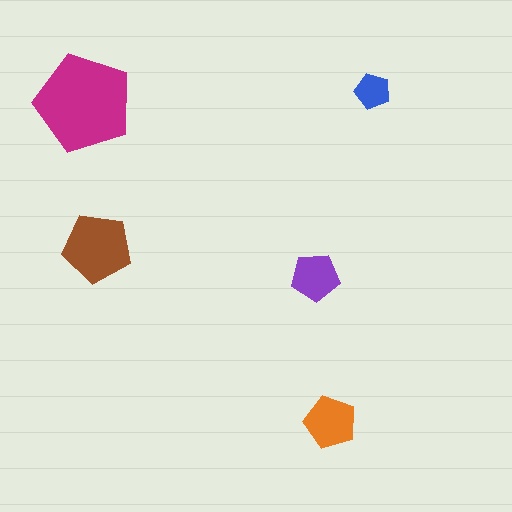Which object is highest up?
The blue pentagon is topmost.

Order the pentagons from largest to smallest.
the magenta one, the brown one, the orange one, the purple one, the blue one.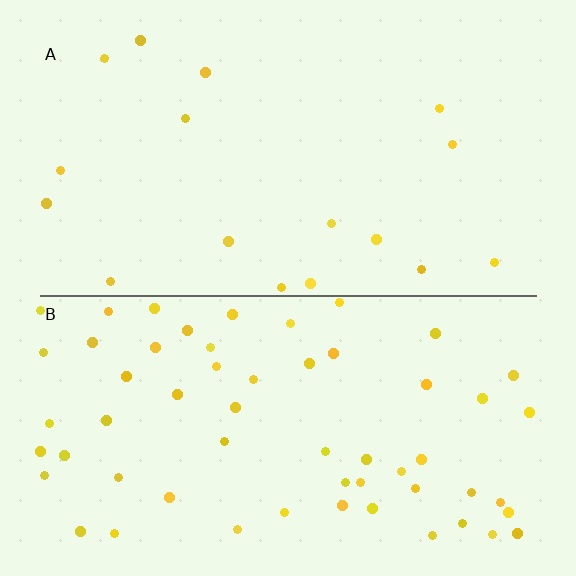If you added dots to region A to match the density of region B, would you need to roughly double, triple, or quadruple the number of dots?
Approximately triple.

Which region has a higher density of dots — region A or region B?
B (the bottom).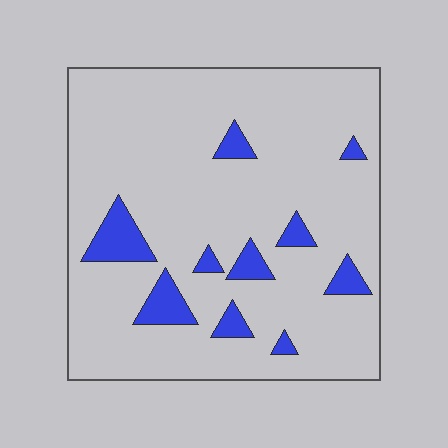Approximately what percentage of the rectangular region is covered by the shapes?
Approximately 10%.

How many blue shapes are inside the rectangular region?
10.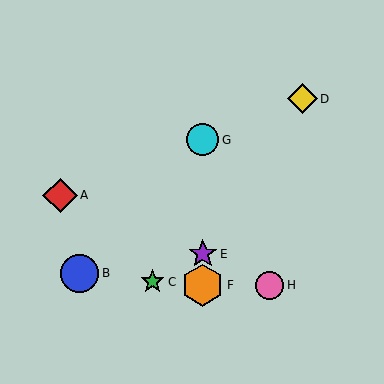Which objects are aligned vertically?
Objects E, F, G are aligned vertically.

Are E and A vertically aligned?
No, E is at x≈203 and A is at x≈60.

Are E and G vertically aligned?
Yes, both are at x≈203.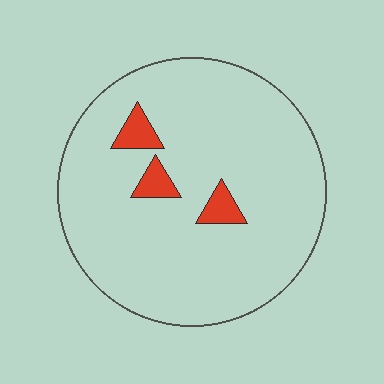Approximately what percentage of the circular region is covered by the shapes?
Approximately 5%.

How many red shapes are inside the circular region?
3.